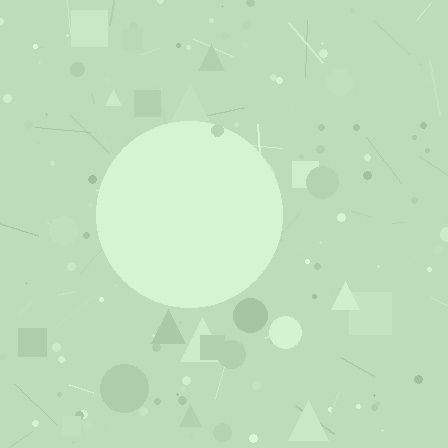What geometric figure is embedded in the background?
A circle is embedded in the background.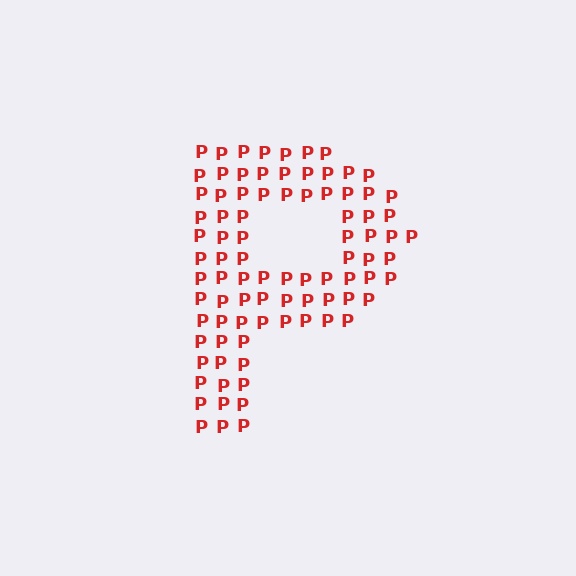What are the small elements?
The small elements are letter P's.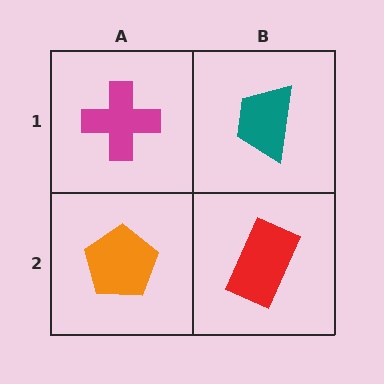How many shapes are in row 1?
2 shapes.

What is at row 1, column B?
A teal trapezoid.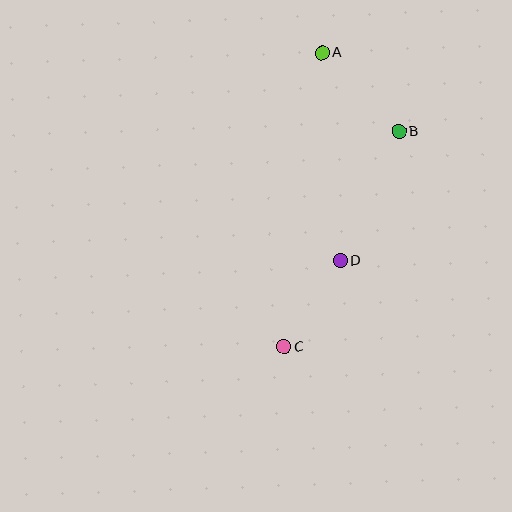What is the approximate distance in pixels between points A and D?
The distance between A and D is approximately 209 pixels.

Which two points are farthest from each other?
Points A and C are farthest from each other.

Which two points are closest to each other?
Points C and D are closest to each other.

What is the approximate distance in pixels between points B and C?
The distance between B and C is approximately 244 pixels.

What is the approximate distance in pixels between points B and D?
The distance between B and D is approximately 142 pixels.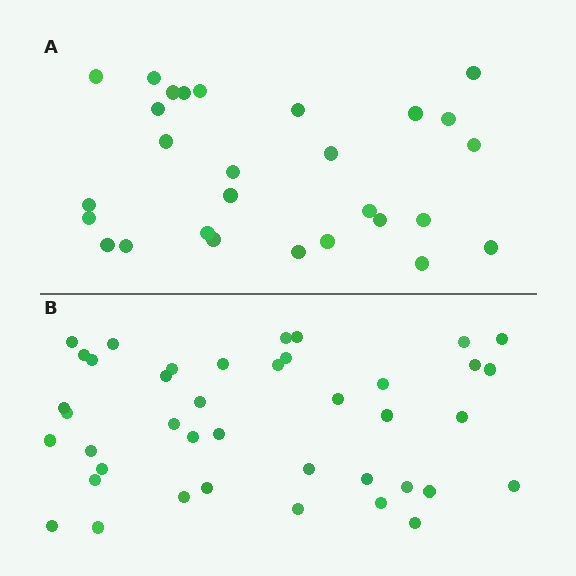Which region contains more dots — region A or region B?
Region B (the bottom region) has more dots.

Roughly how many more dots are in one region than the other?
Region B has approximately 15 more dots than region A.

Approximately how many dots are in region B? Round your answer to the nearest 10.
About 40 dots. (The exact count is 41, which rounds to 40.)